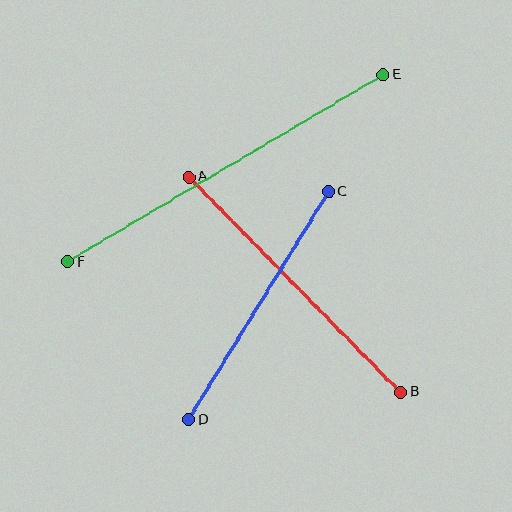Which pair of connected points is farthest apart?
Points E and F are farthest apart.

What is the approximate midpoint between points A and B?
The midpoint is at approximately (295, 285) pixels.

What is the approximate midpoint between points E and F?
The midpoint is at approximately (225, 168) pixels.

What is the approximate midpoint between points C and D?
The midpoint is at approximately (259, 306) pixels.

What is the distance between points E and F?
The distance is approximately 366 pixels.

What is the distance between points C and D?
The distance is approximately 267 pixels.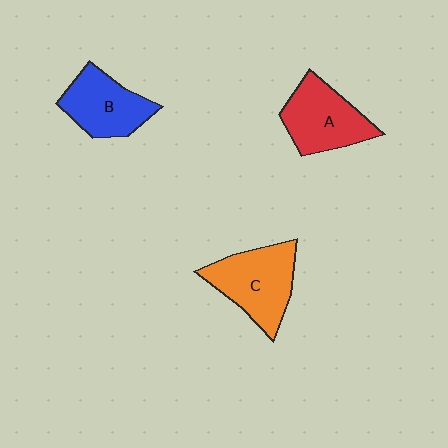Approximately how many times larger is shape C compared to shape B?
Approximately 1.2 times.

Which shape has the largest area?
Shape C (orange).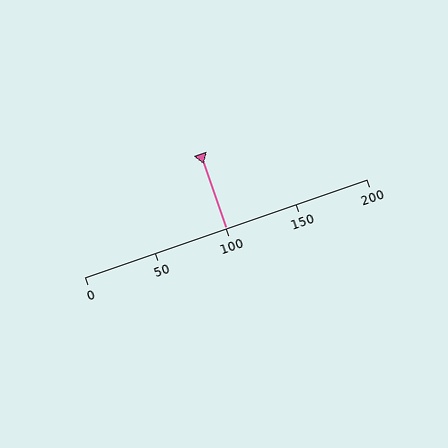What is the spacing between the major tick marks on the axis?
The major ticks are spaced 50 apart.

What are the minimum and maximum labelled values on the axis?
The axis runs from 0 to 200.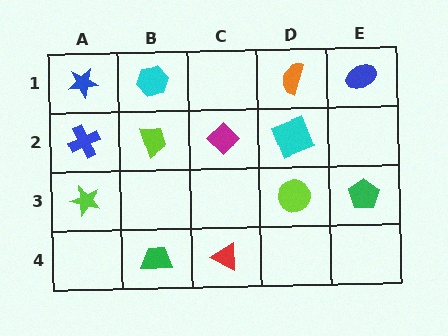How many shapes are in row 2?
4 shapes.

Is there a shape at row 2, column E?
No, that cell is empty.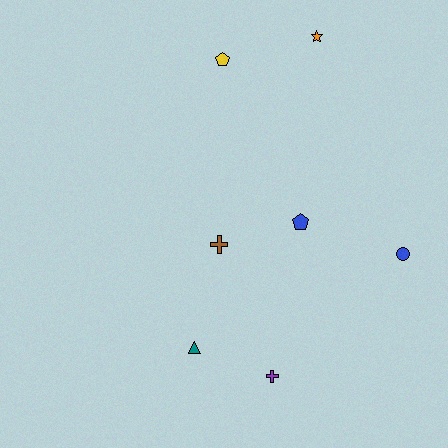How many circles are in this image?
There is 1 circle.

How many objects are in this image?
There are 7 objects.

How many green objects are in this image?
There are no green objects.